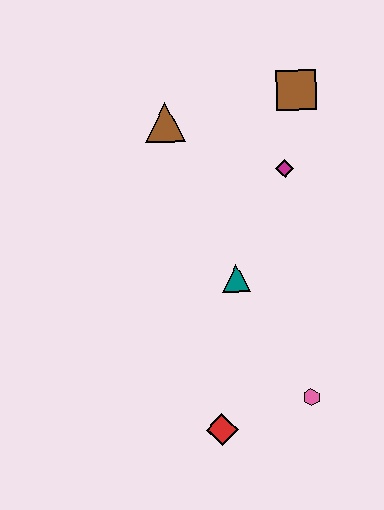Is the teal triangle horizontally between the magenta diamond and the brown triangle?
Yes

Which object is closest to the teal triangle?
The magenta diamond is closest to the teal triangle.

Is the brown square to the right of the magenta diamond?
Yes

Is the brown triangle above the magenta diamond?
Yes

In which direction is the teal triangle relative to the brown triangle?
The teal triangle is below the brown triangle.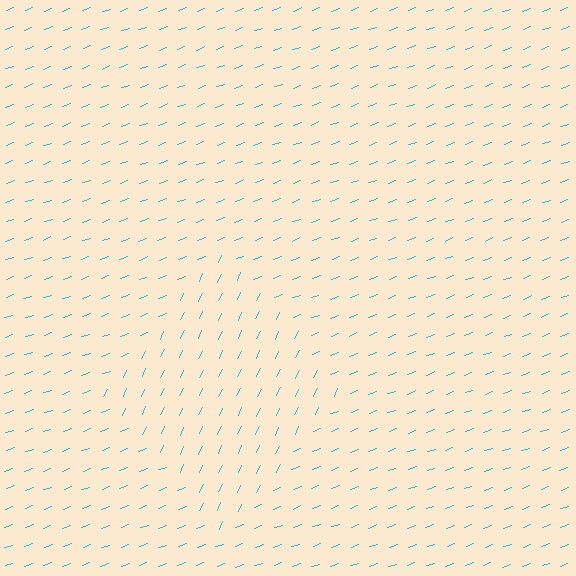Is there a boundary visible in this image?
Yes, there is a texture boundary formed by a change in line orientation.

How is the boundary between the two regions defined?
The boundary is defined purely by a change in line orientation (approximately 45 degrees difference). All lines are the same color and thickness.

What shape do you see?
I see a diamond.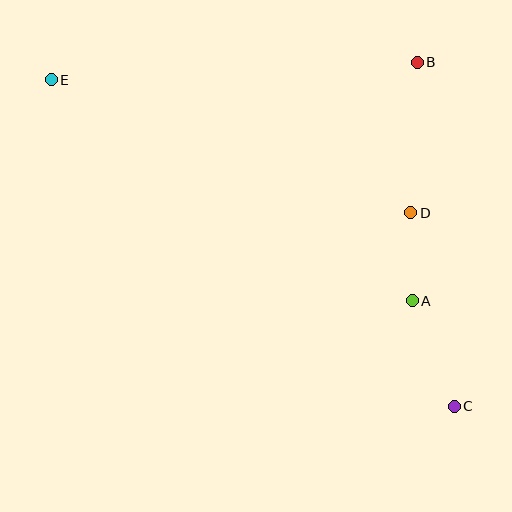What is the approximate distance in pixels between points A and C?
The distance between A and C is approximately 113 pixels.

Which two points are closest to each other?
Points A and D are closest to each other.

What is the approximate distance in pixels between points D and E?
The distance between D and E is approximately 383 pixels.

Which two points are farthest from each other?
Points C and E are farthest from each other.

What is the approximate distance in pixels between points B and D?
The distance between B and D is approximately 150 pixels.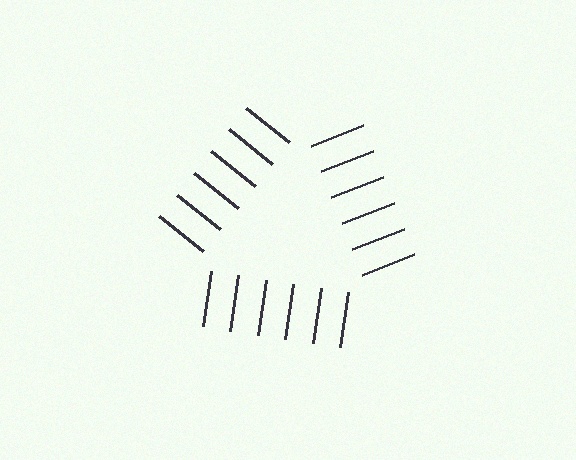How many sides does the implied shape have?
3 sides — the line-ends trace a triangle.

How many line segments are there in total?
18 — 6 along each of the 3 edges.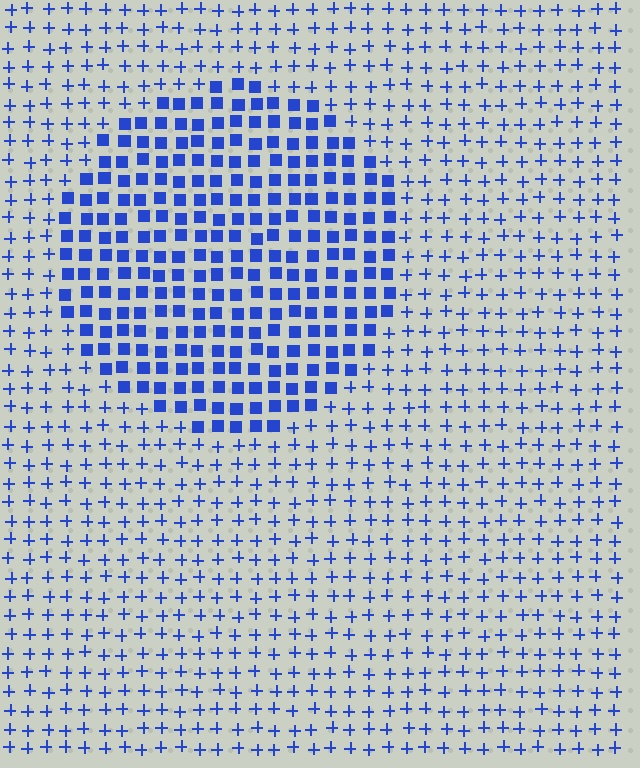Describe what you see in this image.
The image is filled with small blue elements arranged in a uniform grid. A circle-shaped region contains squares, while the surrounding area contains plus signs. The boundary is defined purely by the change in element shape.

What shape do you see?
I see a circle.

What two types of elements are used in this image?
The image uses squares inside the circle region and plus signs outside it.